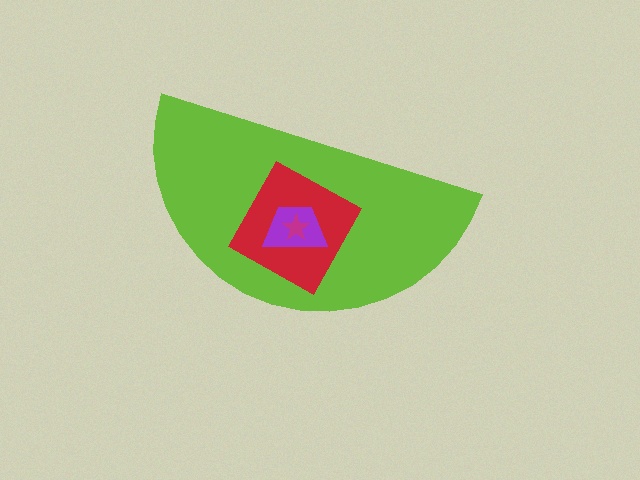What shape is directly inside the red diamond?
The purple trapezoid.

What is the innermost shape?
The magenta star.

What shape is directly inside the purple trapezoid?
The magenta star.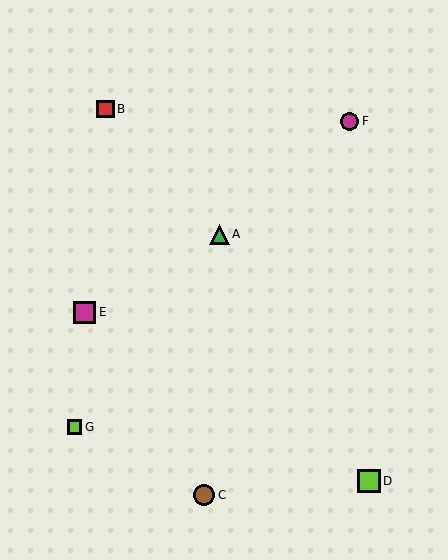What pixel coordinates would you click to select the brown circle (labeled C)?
Click at (204, 495) to select the brown circle C.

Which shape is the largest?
The lime square (labeled D) is the largest.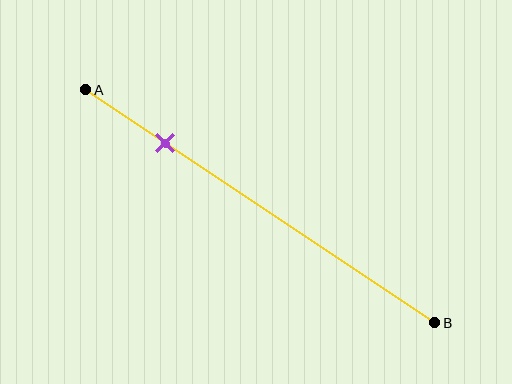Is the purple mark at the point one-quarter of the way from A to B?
Yes, the mark is approximately at the one-quarter point.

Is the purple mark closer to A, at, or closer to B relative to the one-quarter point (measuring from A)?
The purple mark is approximately at the one-quarter point of segment AB.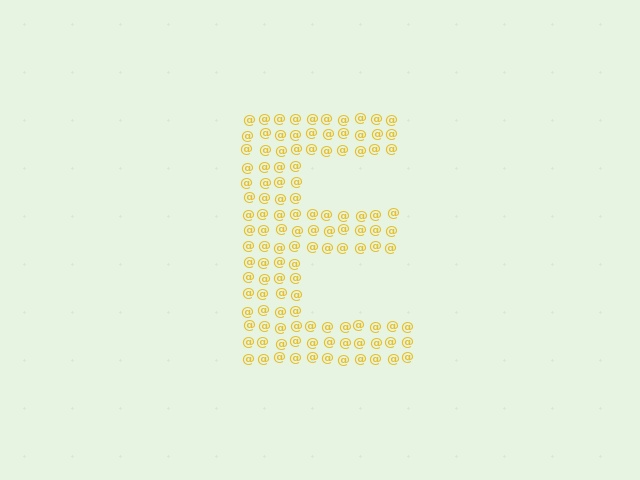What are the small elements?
The small elements are at signs.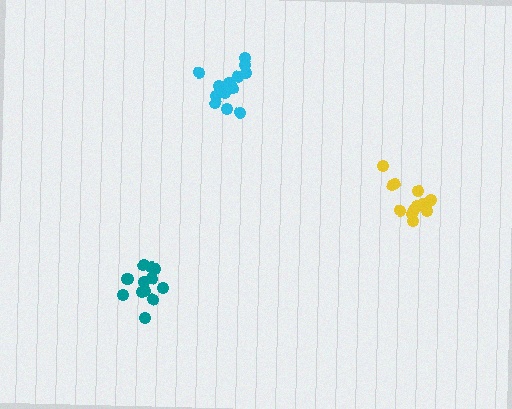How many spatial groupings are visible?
There are 3 spatial groupings.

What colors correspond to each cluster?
The clusters are colored: cyan, teal, yellow.